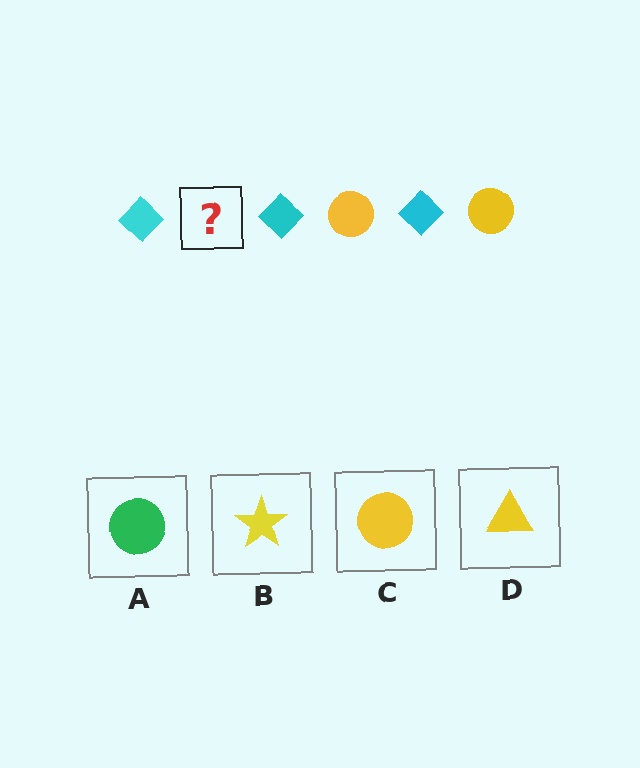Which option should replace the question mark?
Option C.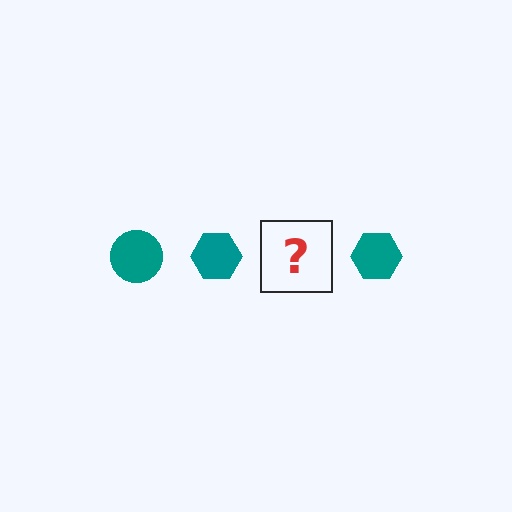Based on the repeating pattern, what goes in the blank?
The blank should be a teal circle.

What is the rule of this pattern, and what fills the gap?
The rule is that the pattern cycles through circle, hexagon shapes in teal. The gap should be filled with a teal circle.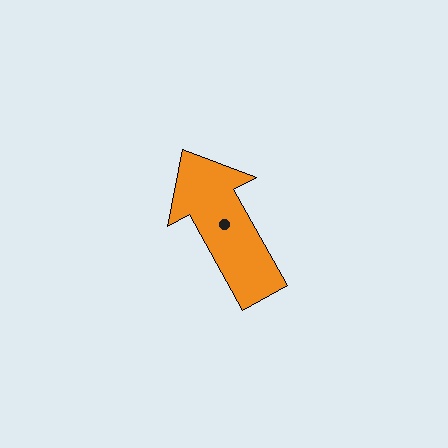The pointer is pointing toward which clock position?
Roughly 11 o'clock.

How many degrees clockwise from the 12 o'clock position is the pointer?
Approximately 331 degrees.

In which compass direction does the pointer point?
Northwest.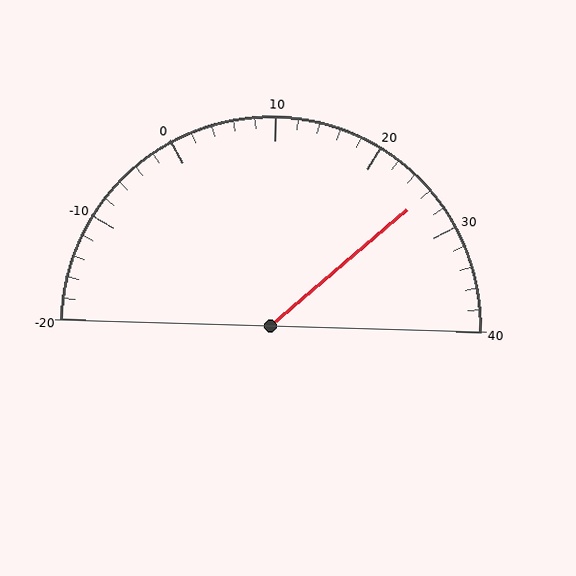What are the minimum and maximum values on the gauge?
The gauge ranges from -20 to 40.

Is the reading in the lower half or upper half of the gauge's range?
The reading is in the upper half of the range (-20 to 40).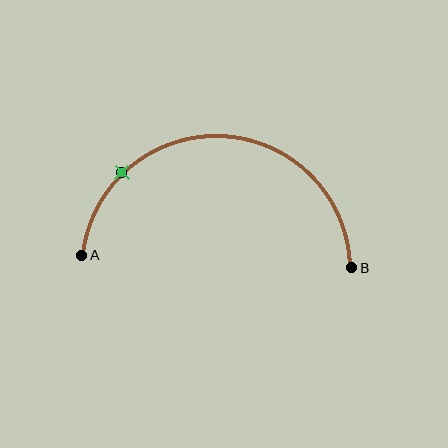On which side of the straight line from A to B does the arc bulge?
The arc bulges above the straight line connecting A and B.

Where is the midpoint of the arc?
The arc midpoint is the point on the curve farthest from the straight line joining A and B. It sits above that line.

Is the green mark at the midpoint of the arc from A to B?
No. The green mark lies on the arc but is closer to endpoint A. The arc midpoint would be at the point on the curve equidistant along the arc from both A and B.